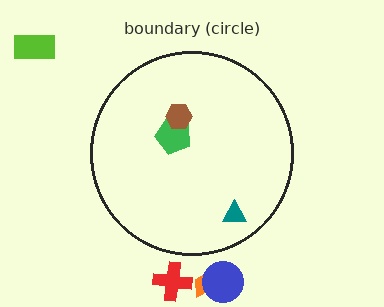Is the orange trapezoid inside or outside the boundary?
Outside.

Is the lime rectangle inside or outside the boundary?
Outside.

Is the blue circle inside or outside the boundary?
Outside.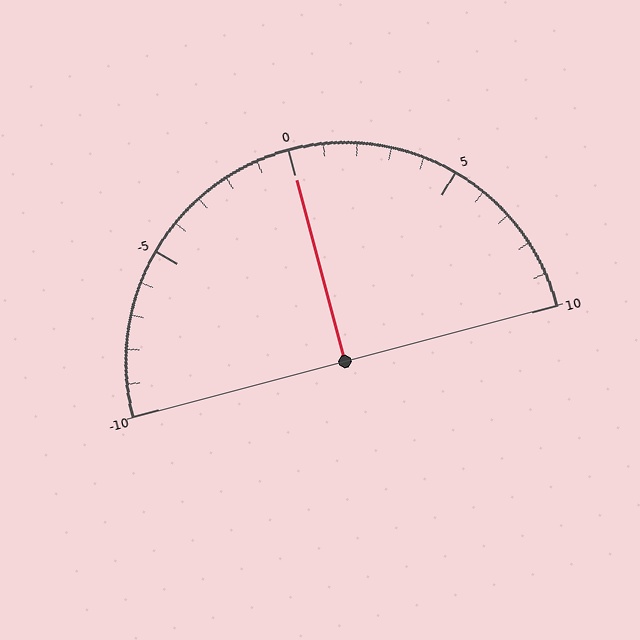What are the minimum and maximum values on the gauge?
The gauge ranges from -10 to 10.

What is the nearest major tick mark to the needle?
The nearest major tick mark is 0.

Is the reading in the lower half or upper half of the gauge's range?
The reading is in the upper half of the range (-10 to 10).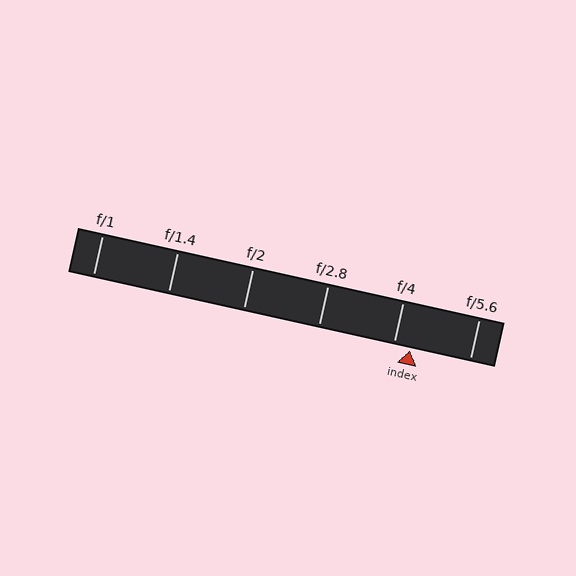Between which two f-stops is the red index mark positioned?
The index mark is between f/4 and f/5.6.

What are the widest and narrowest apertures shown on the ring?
The widest aperture shown is f/1 and the narrowest is f/5.6.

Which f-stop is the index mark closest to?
The index mark is closest to f/4.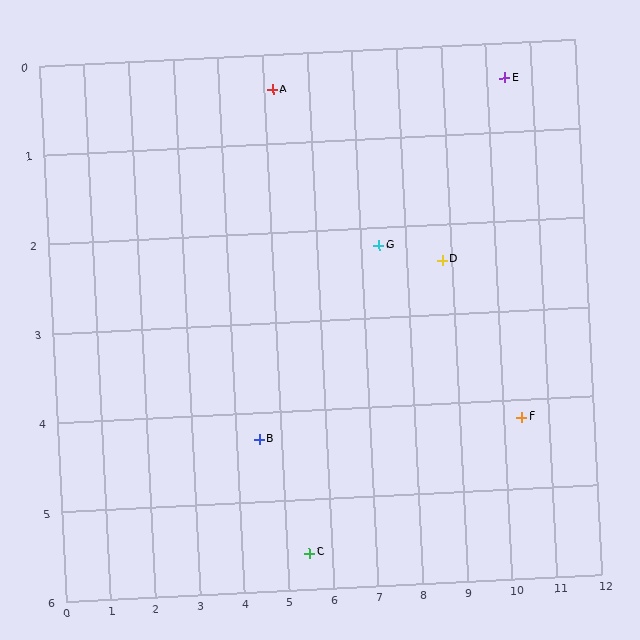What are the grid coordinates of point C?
Point C is at approximately (5.5, 5.6).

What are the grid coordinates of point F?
Point F is at approximately (10.4, 4.2).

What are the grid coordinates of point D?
Point D is at approximately (8.8, 2.4).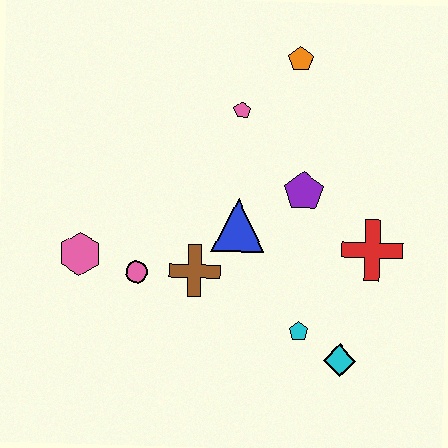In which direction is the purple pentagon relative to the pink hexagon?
The purple pentagon is to the right of the pink hexagon.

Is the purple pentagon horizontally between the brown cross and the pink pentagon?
No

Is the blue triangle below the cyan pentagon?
No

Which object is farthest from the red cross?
The pink hexagon is farthest from the red cross.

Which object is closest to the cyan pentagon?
The cyan diamond is closest to the cyan pentagon.